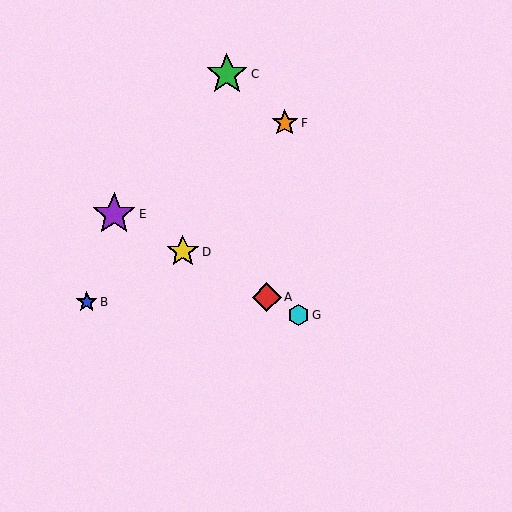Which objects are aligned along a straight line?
Objects A, D, E, G are aligned along a straight line.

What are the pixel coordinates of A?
Object A is at (267, 297).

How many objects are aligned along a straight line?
4 objects (A, D, E, G) are aligned along a straight line.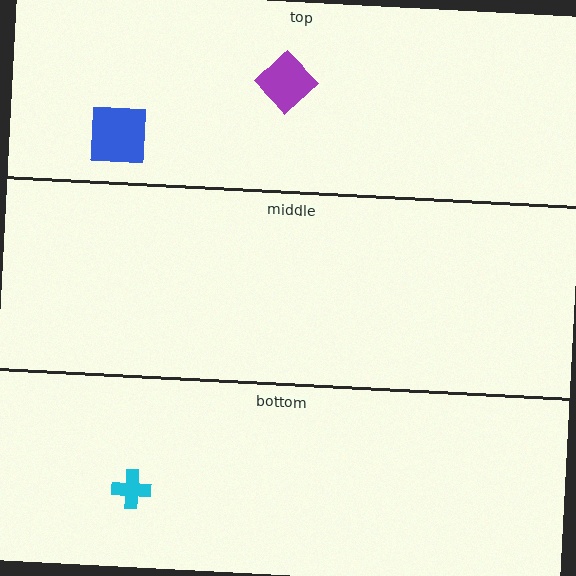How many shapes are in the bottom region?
1.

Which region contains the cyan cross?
The bottom region.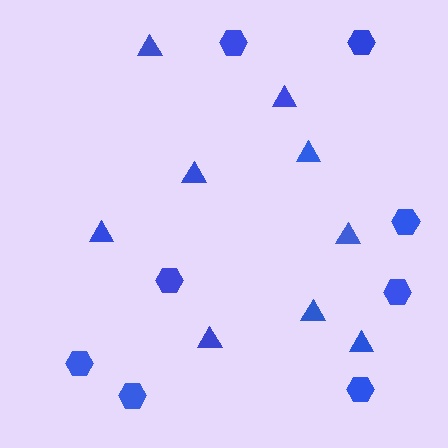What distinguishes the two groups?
There are 2 groups: one group of triangles (9) and one group of hexagons (8).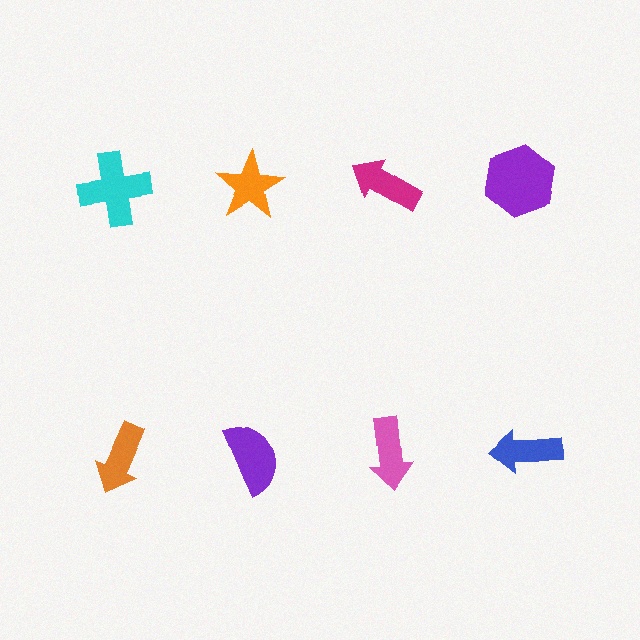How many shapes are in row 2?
4 shapes.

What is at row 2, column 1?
An orange arrow.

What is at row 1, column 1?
A cyan cross.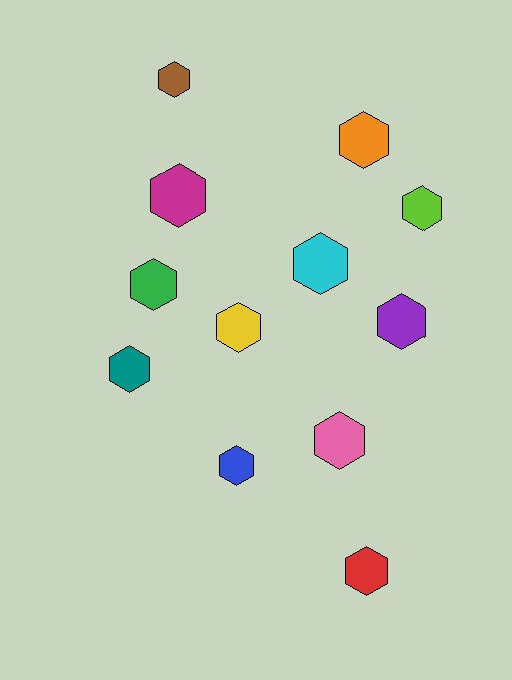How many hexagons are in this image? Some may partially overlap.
There are 12 hexagons.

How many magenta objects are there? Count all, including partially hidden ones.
There is 1 magenta object.